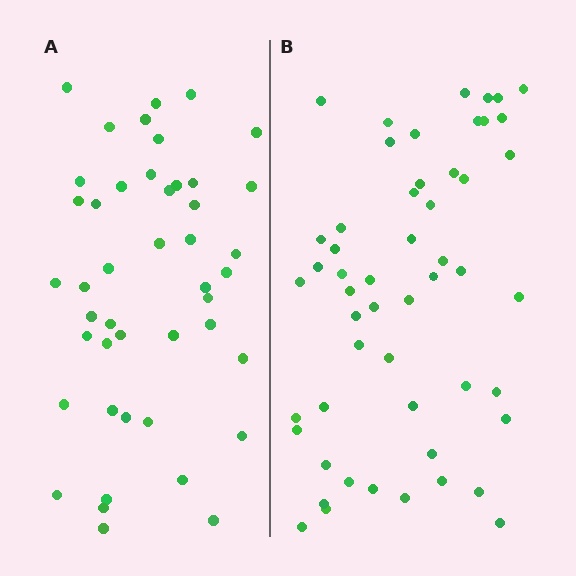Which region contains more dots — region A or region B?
Region B (the right region) has more dots.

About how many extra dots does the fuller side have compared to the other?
Region B has roughly 8 or so more dots than region A.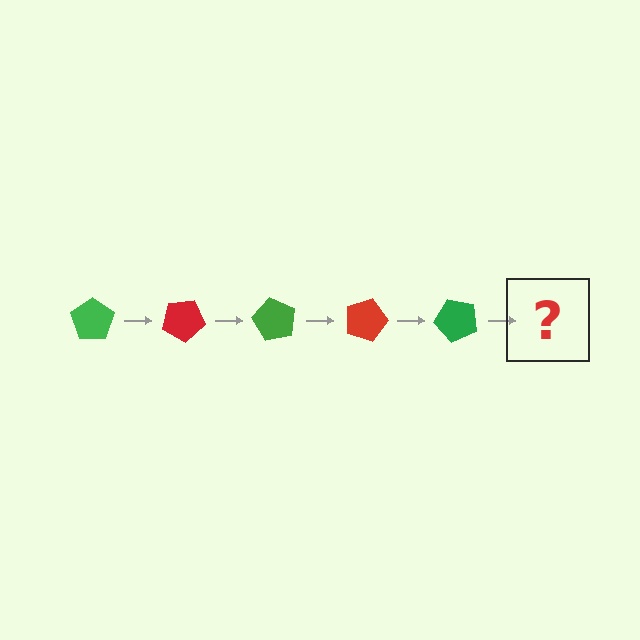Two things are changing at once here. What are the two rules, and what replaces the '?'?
The two rules are that it rotates 30 degrees each step and the color cycles through green and red. The '?' should be a red pentagon, rotated 150 degrees from the start.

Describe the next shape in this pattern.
It should be a red pentagon, rotated 150 degrees from the start.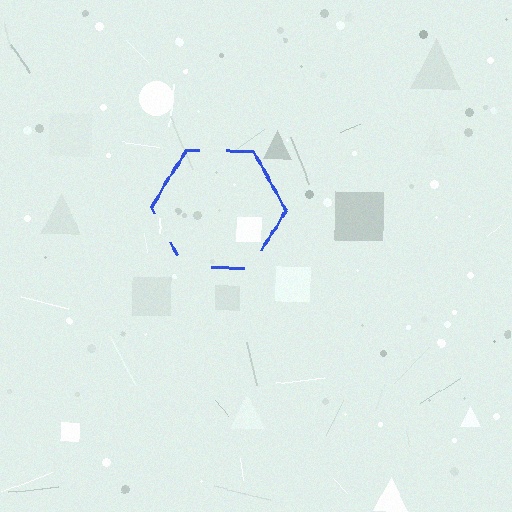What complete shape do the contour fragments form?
The contour fragments form a hexagon.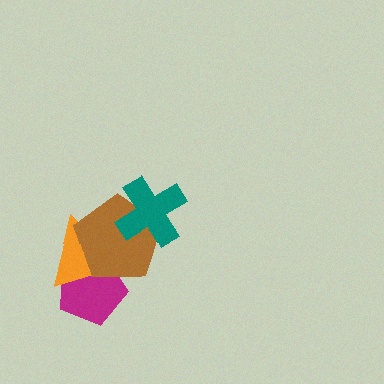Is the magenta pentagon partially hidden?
Yes, it is partially covered by another shape.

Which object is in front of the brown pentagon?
The teal cross is in front of the brown pentagon.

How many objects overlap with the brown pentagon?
3 objects overlap with the brown pentagon.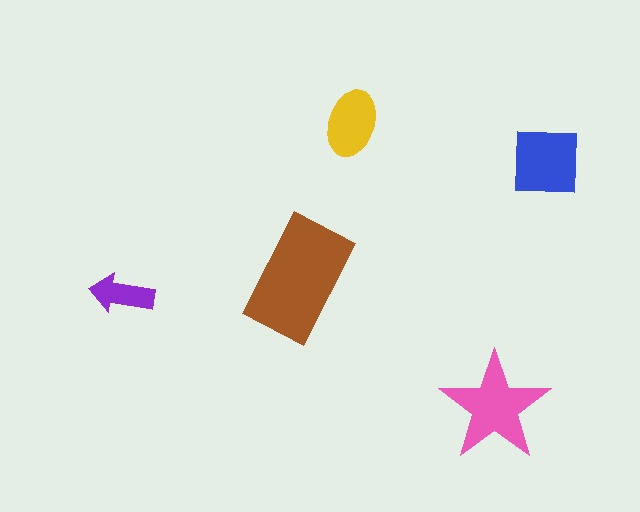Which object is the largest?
The brown rectangle.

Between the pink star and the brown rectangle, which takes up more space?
The brown rectangle.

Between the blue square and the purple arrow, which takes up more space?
The blue square.